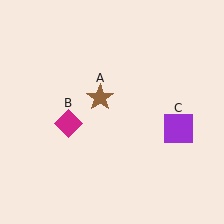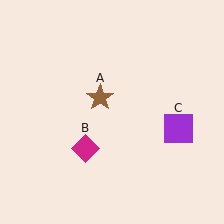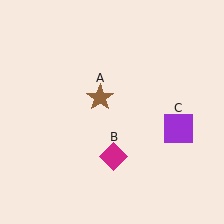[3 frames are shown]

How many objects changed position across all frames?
1 object changed position: magenta diamond (object B).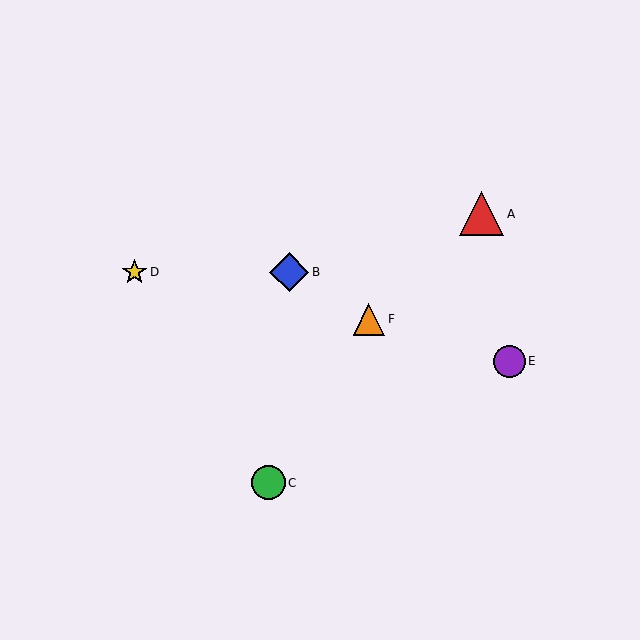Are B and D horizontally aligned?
Yes, both are at y≈272.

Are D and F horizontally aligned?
No, D is at y≈272 and F is at y≈319.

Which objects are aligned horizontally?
Objects B, D are aligned horizontally.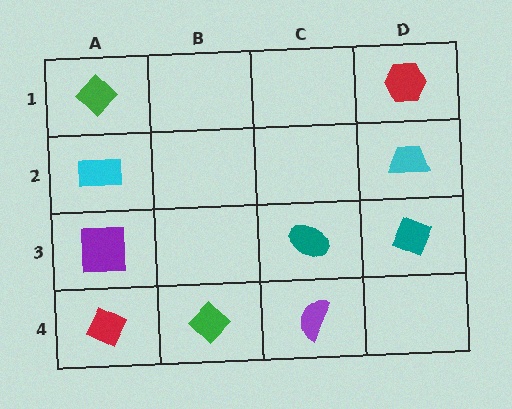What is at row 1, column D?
A red hexagon.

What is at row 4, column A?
A red diamond.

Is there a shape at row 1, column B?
No, that cell is empty.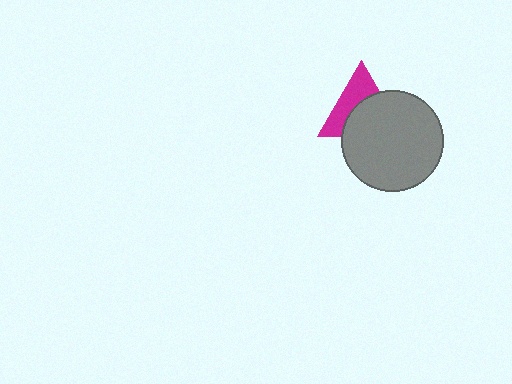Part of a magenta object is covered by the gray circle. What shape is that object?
It is a triangle.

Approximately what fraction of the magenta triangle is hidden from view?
Roughly 54% of the magenta triangle is hidden behind the gray circle.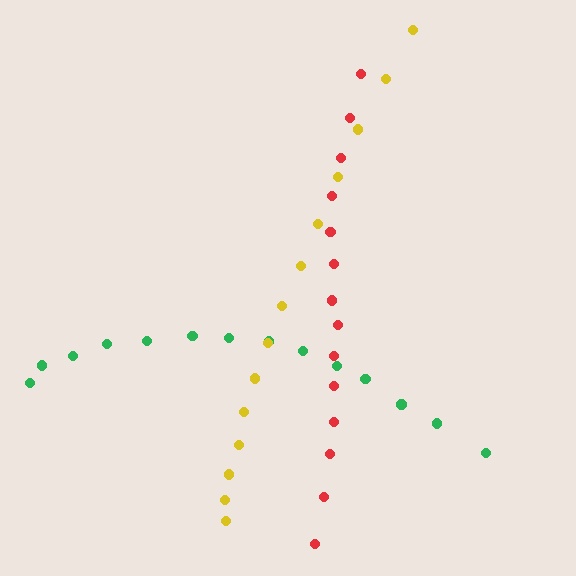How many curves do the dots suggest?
There are 3 distinct paths.